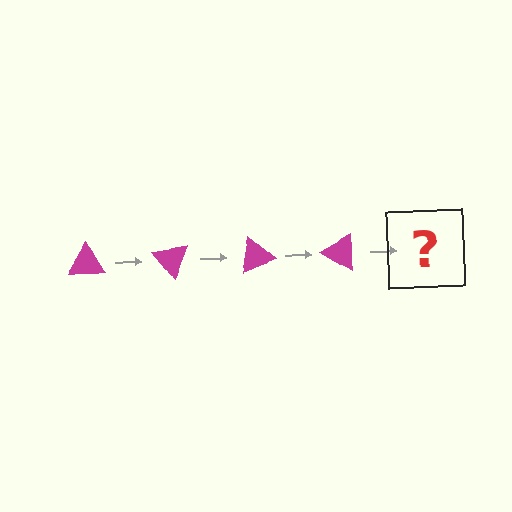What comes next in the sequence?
The next element should be a magenta triangle rotated 200 degrees.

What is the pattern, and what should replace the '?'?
The pattern is that the triangle rotates 50 degrees each step. The '?' should be a magenta triangle rotated 200 degrees.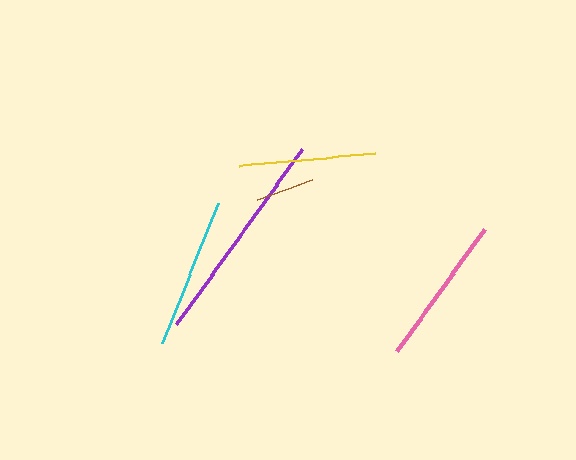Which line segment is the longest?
The purple line is the longest at approximately 216 pixels.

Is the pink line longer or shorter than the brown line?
The pink line is longer than the brown line.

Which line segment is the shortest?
The brown line is the shortest at approximately 60 pixels.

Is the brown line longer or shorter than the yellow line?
The yellow line is longer than the brown line.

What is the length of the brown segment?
The brown segment is approximately 60 pixels long.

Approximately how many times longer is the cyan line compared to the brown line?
The cyan line is approximately 2.5 times the length of the brown line.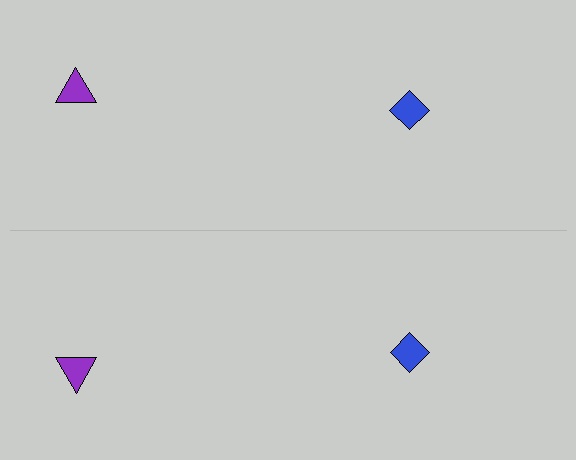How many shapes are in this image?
There are 4 shapes in this image.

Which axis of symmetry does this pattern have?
The pattern has a horizontal axis of symmetry running through the center of the image.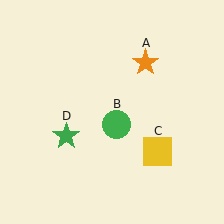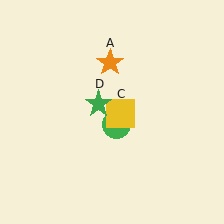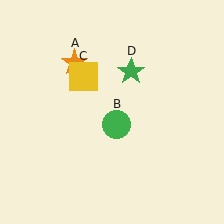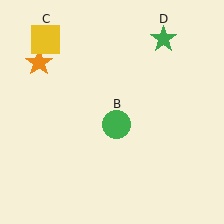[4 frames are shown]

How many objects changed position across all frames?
3 objects changed position: orange star (object A), yellow square (object C), green star (object D).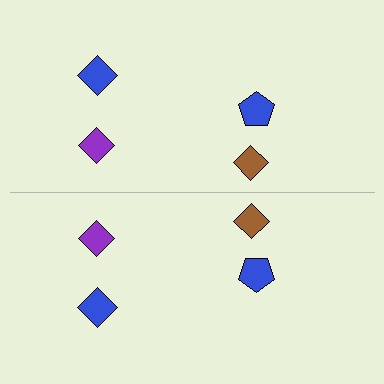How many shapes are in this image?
There are 8 shapes in this image.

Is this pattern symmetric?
Yes, this pattern has bilateral (reflection) symmetry.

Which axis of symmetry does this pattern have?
The pattern has a horizontal axis of symmetry running through the center of the image.